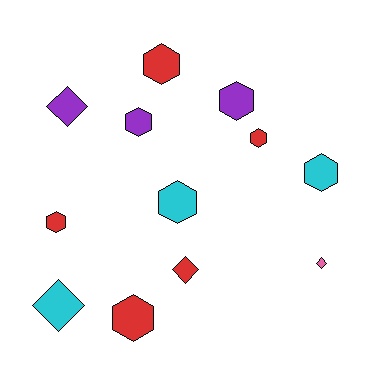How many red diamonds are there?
There is 1 red diamond.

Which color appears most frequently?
Red, with 5 objects.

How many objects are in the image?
There are 12 objects.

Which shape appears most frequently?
Hexagon, with 8 objects.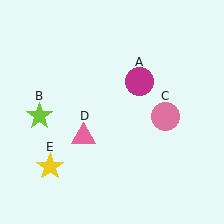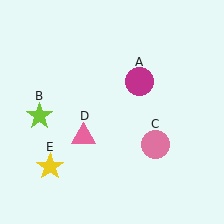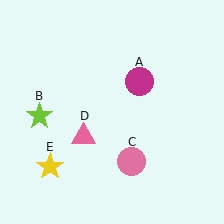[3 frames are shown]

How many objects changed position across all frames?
1 object changed position: pink circle (object C).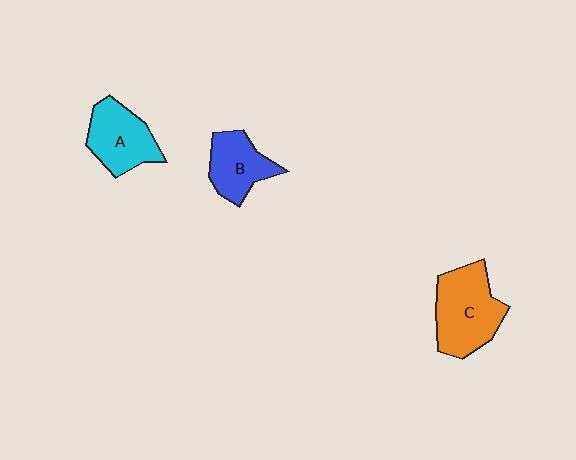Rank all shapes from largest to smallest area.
From largest to smallest: C (orange), A (cyan), B (blue).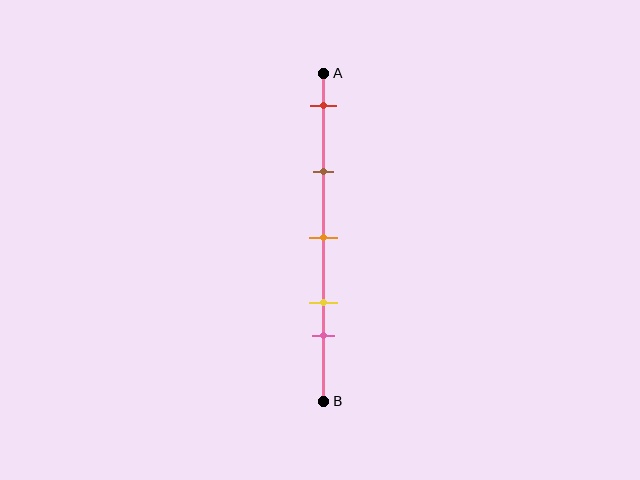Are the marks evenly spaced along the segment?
No, the marks are not evenly spaced.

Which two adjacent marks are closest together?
The yellow and pink marks are the closest adjacent pair.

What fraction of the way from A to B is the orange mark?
The orange mark is approximately 50% (0.5) of the way from A to B.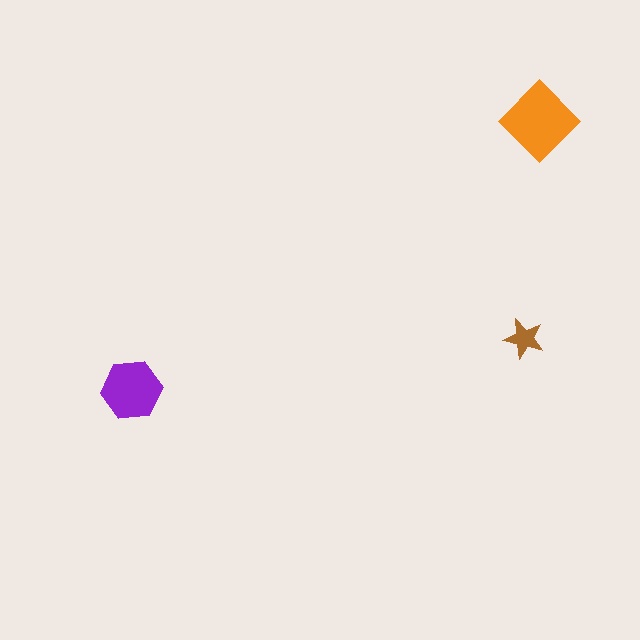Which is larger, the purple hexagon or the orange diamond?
The orange diamond.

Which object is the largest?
The orange diamond.